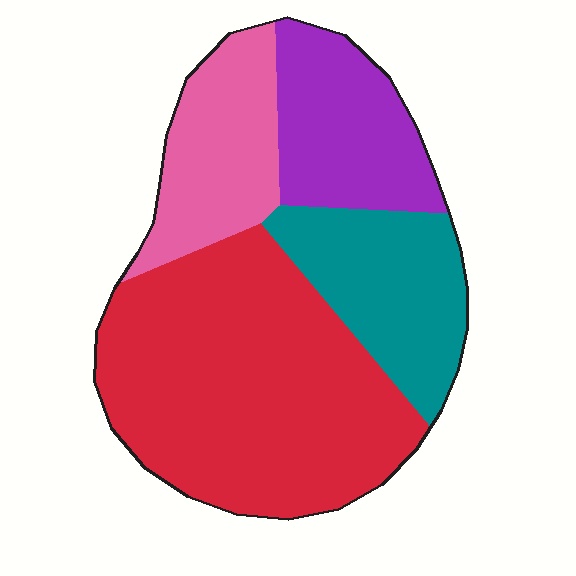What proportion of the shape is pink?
Pink takes up about one sixth (1/6) of the shape.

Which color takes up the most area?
Red, at roughly 50%.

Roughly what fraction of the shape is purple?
Purple takes up about one sixth (1/6) of the shape.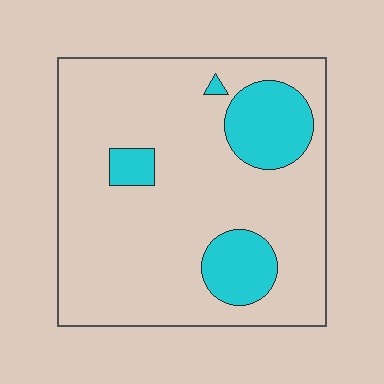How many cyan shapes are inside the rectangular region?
4.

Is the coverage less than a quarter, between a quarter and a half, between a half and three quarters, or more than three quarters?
Less than a quarter.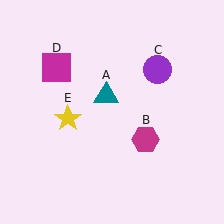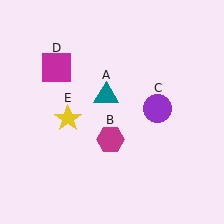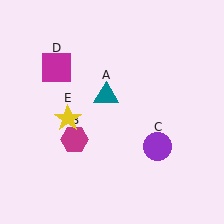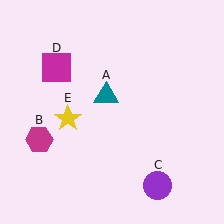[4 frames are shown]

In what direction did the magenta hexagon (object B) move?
The magenta hexagon (object B) moved left.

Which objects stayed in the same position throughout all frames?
Teal triangle (object A) and magenta square (object D) and yellow star (object E) remained stationary.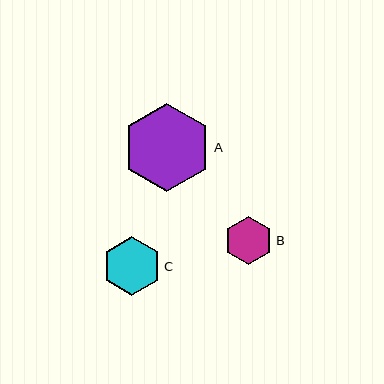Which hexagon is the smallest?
Hexagon B is the smallest with a size of approximately 48 pixels.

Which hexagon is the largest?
Hexagon A is the largest with a size of approximately 88 pixels.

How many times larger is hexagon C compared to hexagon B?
Hexagon C is approximately 1.2 times the size of hexagon B.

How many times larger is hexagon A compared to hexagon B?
Hexagon A is approximately 1.8 times the size of hexagon B.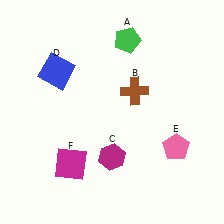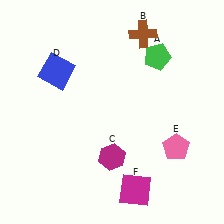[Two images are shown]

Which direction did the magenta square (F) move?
The magenta square (F) moved right.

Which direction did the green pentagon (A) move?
The green pentagon (A) moved right.